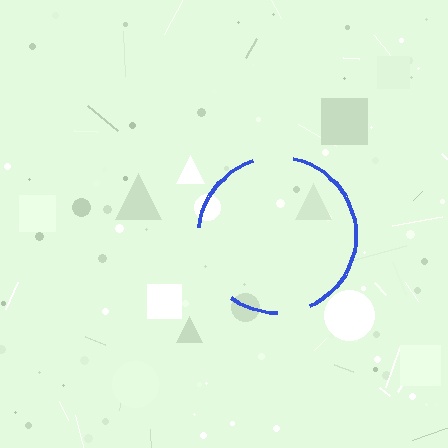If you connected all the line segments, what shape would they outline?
They would outline a circle.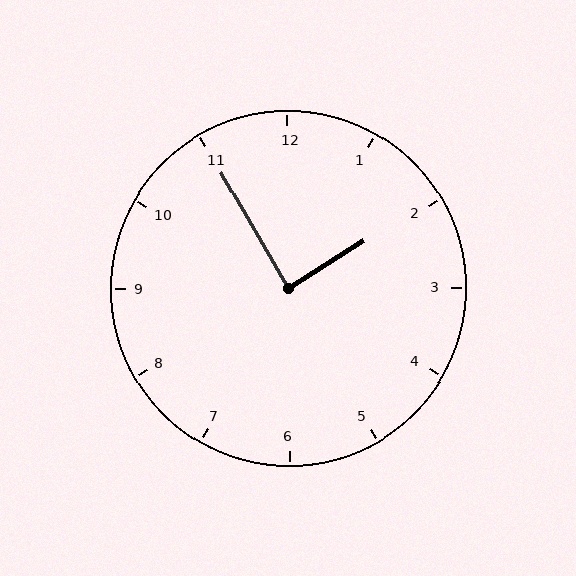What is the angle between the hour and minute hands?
Approximately 88 degrees.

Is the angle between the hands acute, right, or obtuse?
It is right.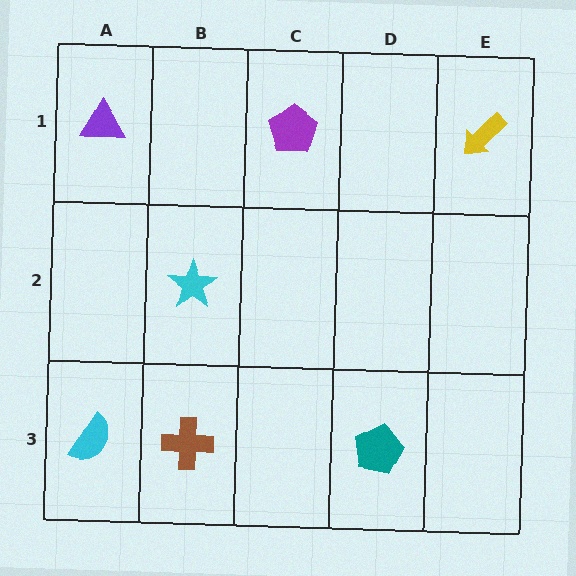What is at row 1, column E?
A yellow arrow.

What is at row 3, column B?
A brown cross.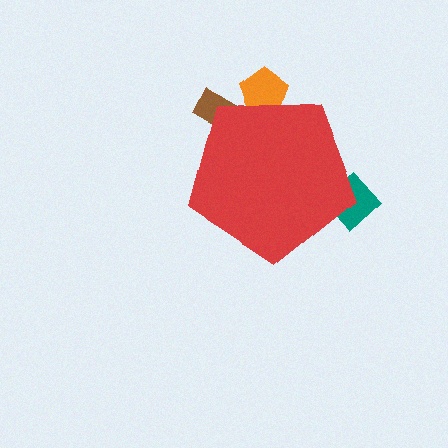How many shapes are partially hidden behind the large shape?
3 shapes are partially hidden.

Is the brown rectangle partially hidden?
Yes, the brown rectangle is partially hidden behind the red pentagon.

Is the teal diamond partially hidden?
Yes, the teal diamond is partially hidden behind the red pentagon.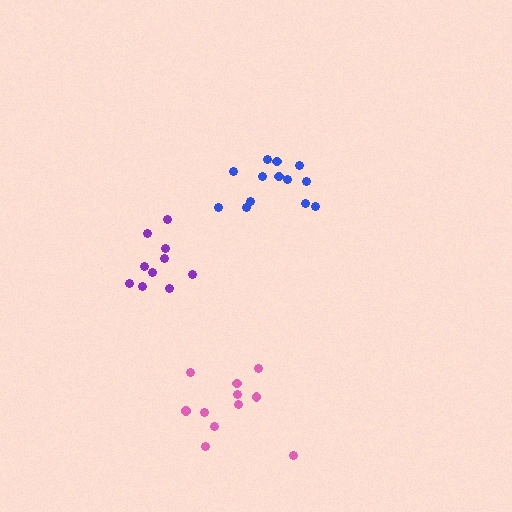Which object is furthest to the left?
The purple cluster is leftmost.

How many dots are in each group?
Group 1: 10 dots, Group 2: 13 dots, Group 3: 11 dots (34 total).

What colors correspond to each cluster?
The clusters are colored: purple, blue, pink.